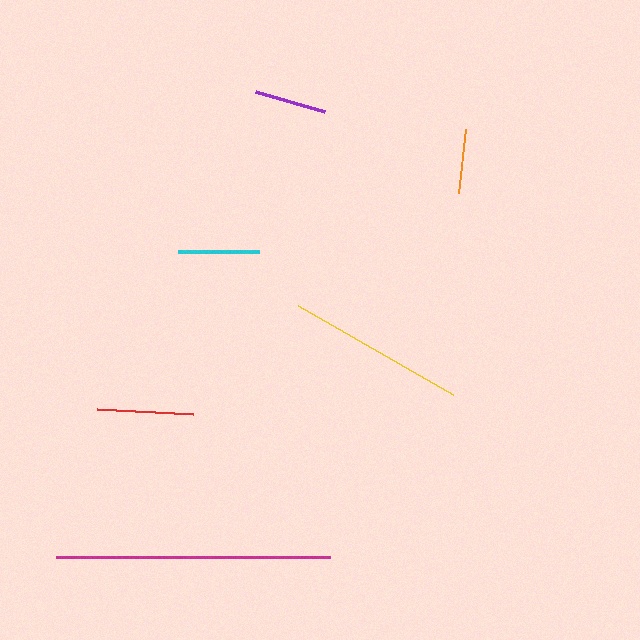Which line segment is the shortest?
The orange line is the shortest at approximately 64 pixels.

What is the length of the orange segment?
The orange segment is approximately 64 pixels long.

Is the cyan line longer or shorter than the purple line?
The cyan line is longer than the purple line.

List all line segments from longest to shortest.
From longest to shortest: magenta, yellow, red, cyan, purple, orange.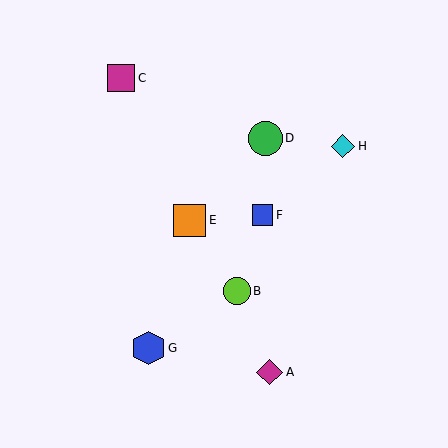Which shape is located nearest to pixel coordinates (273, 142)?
The green circle (labeled D) at (265, 138) is nearest to that location.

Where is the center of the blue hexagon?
The center of the blue hexagon is at (148, 348).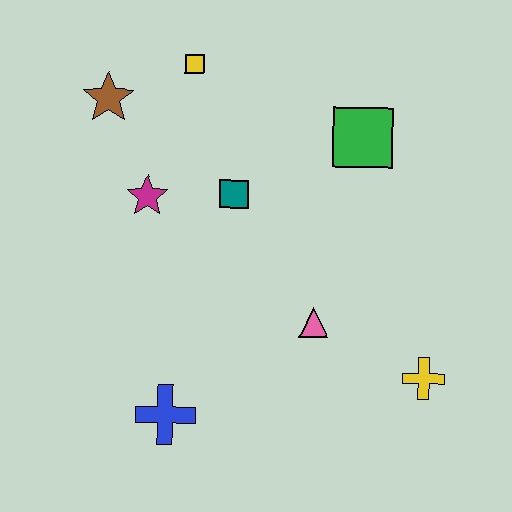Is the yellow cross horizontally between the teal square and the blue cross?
No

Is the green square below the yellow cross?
No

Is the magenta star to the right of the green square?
No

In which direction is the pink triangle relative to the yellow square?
The pink triangle is below the yellow square.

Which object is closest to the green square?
The teal square is closest to the green square.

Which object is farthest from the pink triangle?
The brown star is farthest from the pink triangle.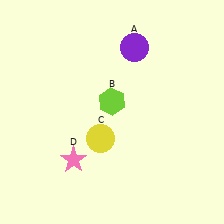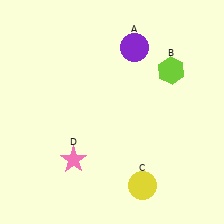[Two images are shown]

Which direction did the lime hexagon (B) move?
The lime hexagon (B) moved right.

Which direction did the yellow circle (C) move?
The yellow circle (C) moved down.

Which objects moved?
The objects that moved are: the lime hexagon (B), the yellow circle (C).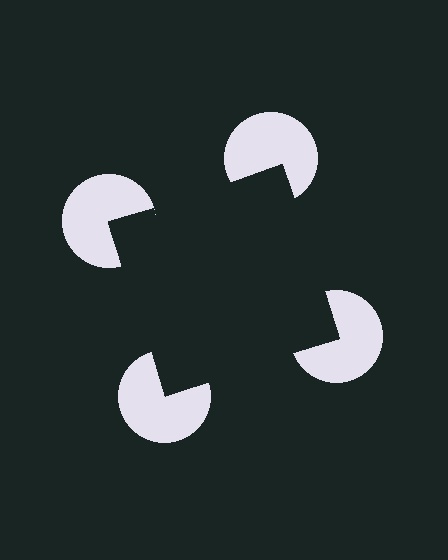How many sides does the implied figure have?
4 sides.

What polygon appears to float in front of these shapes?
An illusory square — its edges are inferred from the aligned wedge cuts in the pac-man discs, not physically drawn.